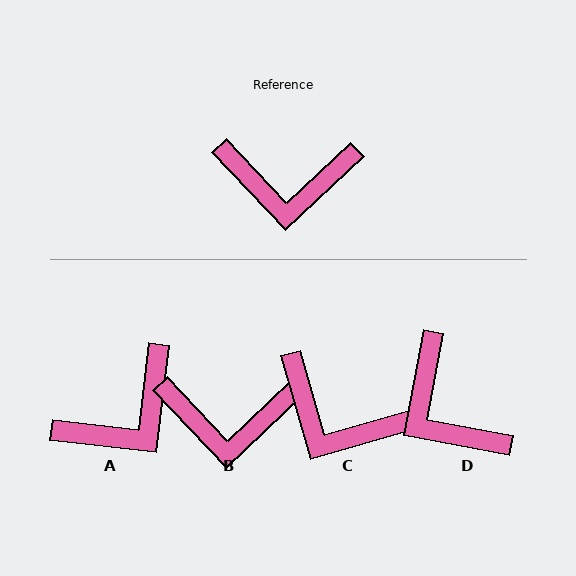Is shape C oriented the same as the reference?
No, it is off by about 27 degrees.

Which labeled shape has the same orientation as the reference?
B.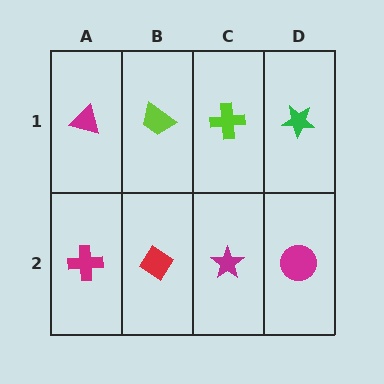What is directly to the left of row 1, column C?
A lime trapezoid.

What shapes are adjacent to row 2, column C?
A lime cross (row 1, column C), a red diamond (row 2, column B), a magenta circle (row 2, column D).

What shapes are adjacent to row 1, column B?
A red diamond (row 2, column B), a magenta triangle (row 1, column A), a lime cross (row 1, column C).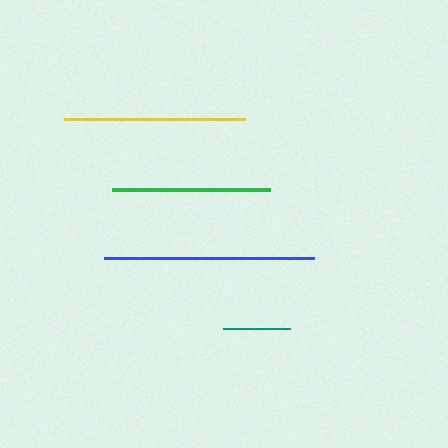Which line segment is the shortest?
The teal line is the shortest at approximately 67 pixels.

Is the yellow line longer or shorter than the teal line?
The yellow line is longer than the teal line.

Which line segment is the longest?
The blue line is the longest at approximately 210 pixels.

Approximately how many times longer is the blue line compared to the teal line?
The blue line is approximately 3.2 times the length of the teal line.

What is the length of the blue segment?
The blue segment is approximately 210 pixels long.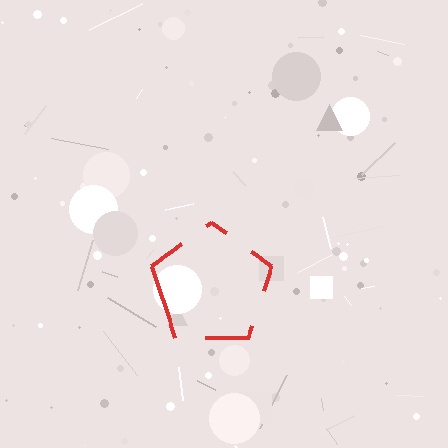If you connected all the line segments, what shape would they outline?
They would outline a pentagon.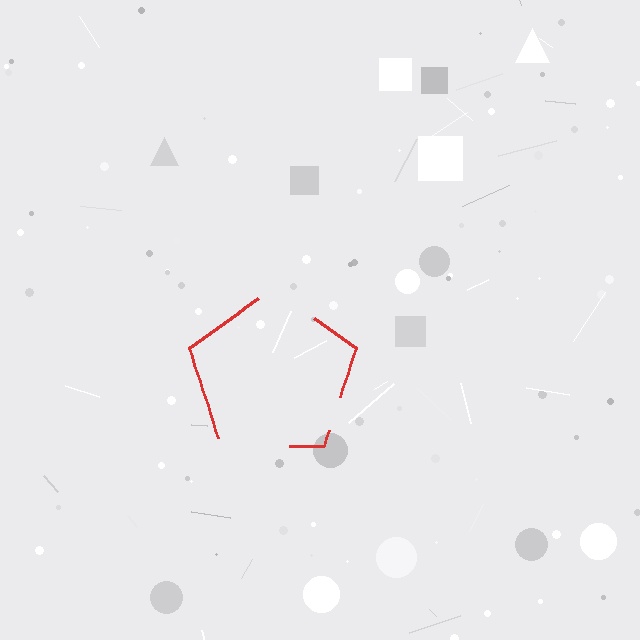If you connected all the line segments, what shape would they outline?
They would outline a pentagon.